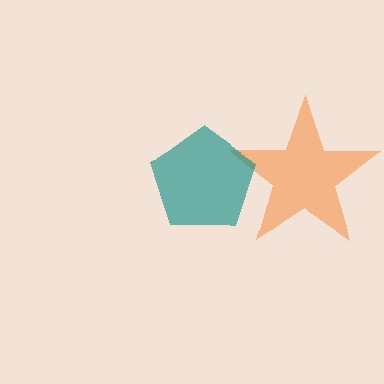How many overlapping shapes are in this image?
There are 2 overlapping shapes in the image.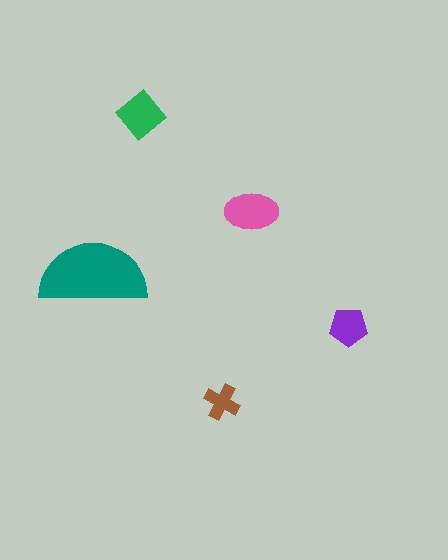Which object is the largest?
The teal semicircle.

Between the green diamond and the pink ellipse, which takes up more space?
The pink ellipse.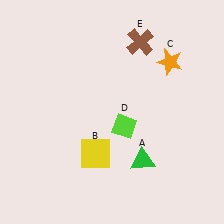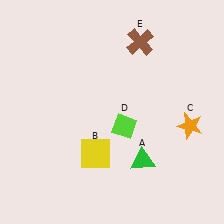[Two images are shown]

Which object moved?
The orange star (C) moved down.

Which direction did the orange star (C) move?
The orange star (C) moved down.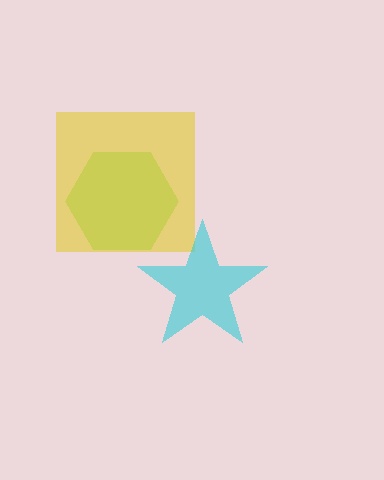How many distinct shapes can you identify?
There are 3 distinct shapes: a lime hexagon, a yellow square, a cyan star.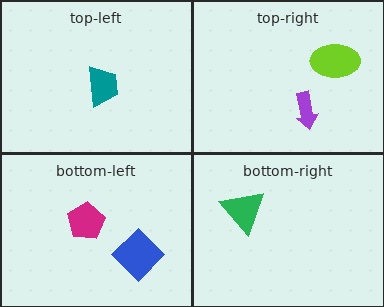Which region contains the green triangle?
The bottom-right region.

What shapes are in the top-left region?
The teal trapezoid.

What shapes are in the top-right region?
The purple arrow, the lime ellipse.